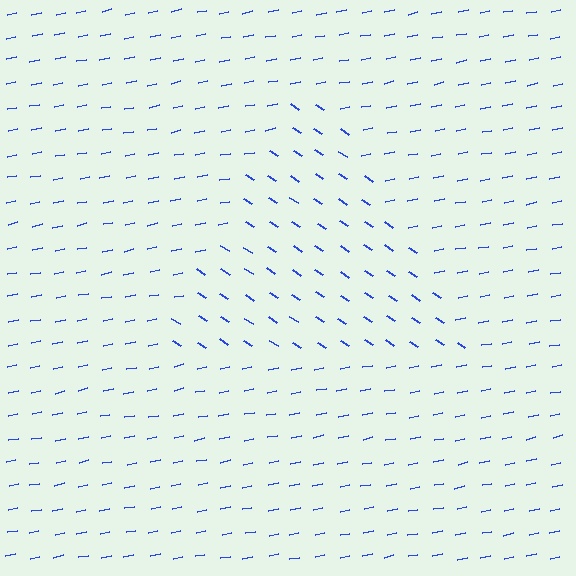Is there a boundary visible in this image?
Yes, there is a texture boundary formed by a change in line orientation.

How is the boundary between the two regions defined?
The boundary is defined purely by a change in line orientation (approximately 45 degrees difference). All lines are the same color and thickness.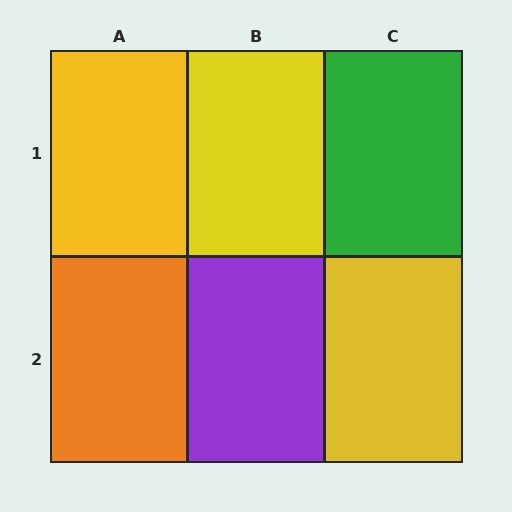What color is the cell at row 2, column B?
Purple.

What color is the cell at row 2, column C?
Yellow.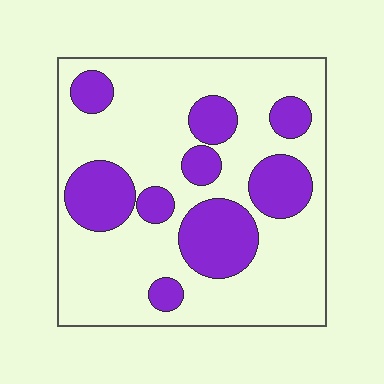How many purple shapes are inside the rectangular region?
9.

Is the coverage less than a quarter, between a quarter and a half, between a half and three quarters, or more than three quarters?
Between a quarter and a half.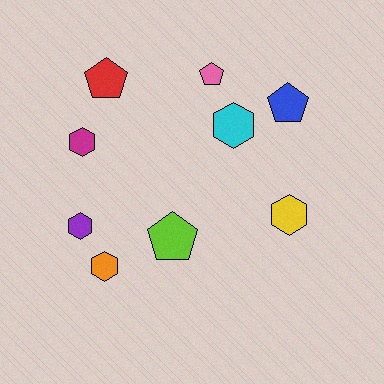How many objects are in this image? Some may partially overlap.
There are 9 objects.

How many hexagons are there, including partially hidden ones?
There are 5 hexagons.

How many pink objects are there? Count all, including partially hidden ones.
There is 1 pink object.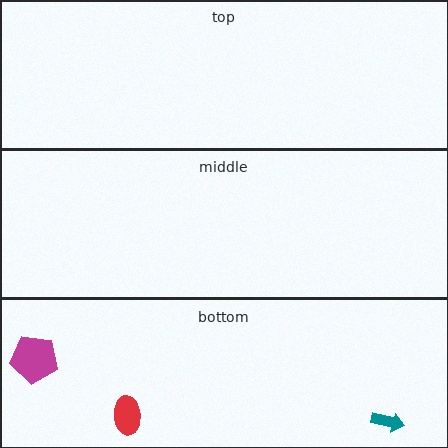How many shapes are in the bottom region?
3.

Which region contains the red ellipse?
The bottom region.